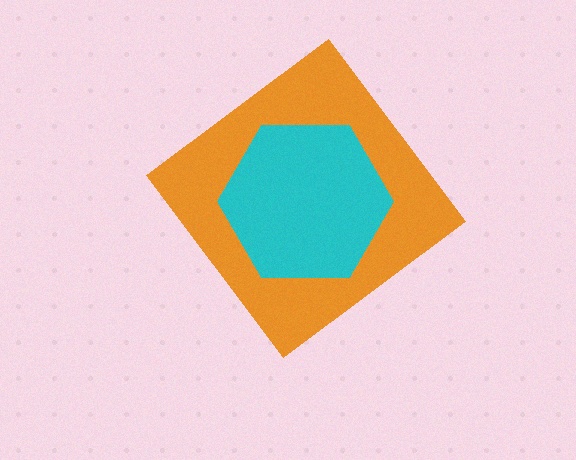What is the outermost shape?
The orange diamond.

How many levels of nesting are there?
2.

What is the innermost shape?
The cyan hexagon.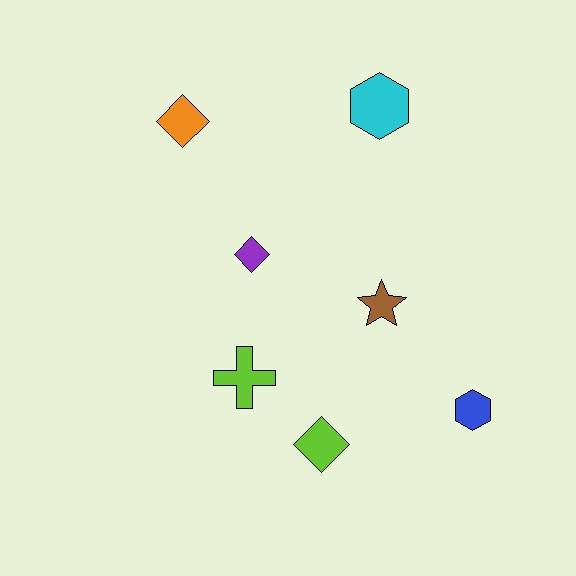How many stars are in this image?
There is 1 star.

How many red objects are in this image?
There are no red objects.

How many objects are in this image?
There are 7 objects.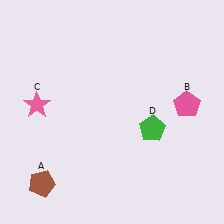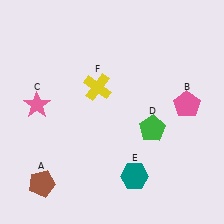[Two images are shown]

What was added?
A teal hexagon (E), a yellow cross (F) were added in Image 2.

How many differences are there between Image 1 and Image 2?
There are 2 differences between the two images.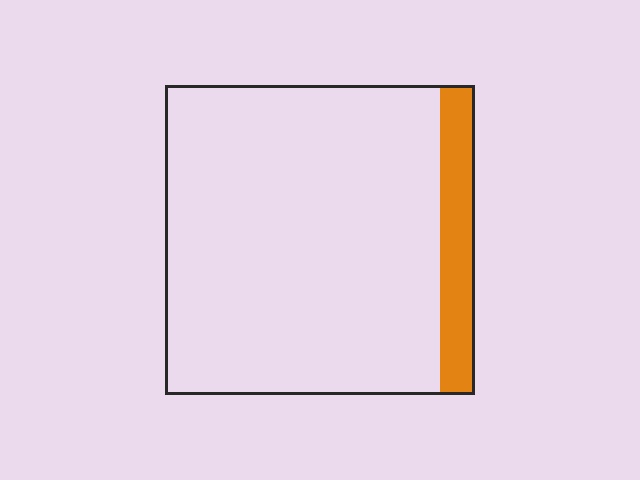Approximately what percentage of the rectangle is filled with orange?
Approximately 10%.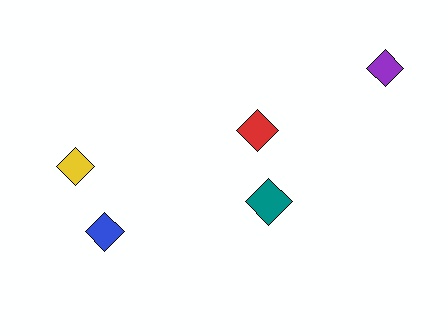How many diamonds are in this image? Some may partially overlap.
There are 5 diamonds.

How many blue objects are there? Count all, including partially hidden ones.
There is 1 blue object.